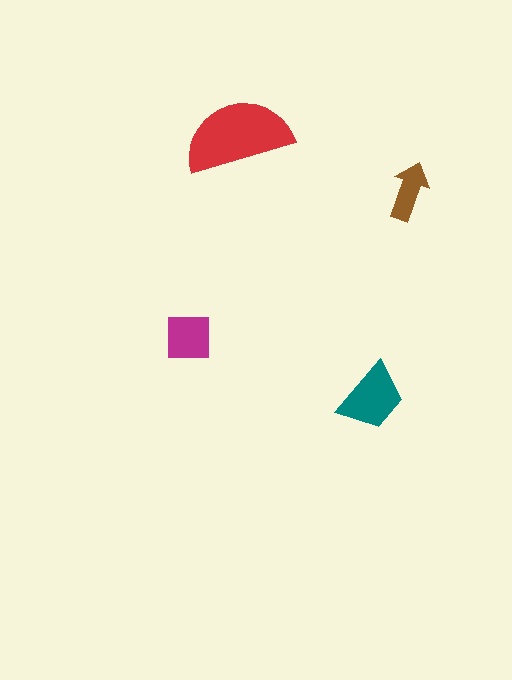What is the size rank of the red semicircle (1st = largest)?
1st.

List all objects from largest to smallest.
The red semicircle, the teal trapezoid, the magenta square, the brown arrow.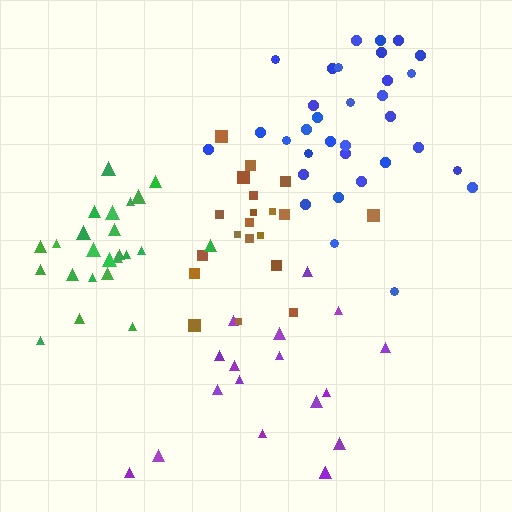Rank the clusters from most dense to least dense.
brown, blue, green, purple.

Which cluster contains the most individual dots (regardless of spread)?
Blue (33).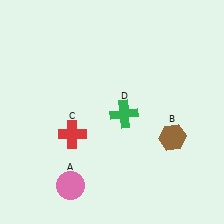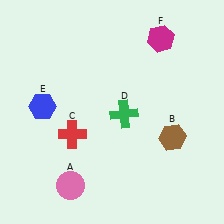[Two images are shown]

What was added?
A blue hexagon (E), a magenta hexagon (F) were added in Image 2.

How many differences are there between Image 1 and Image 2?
There are 2 differences between the two images.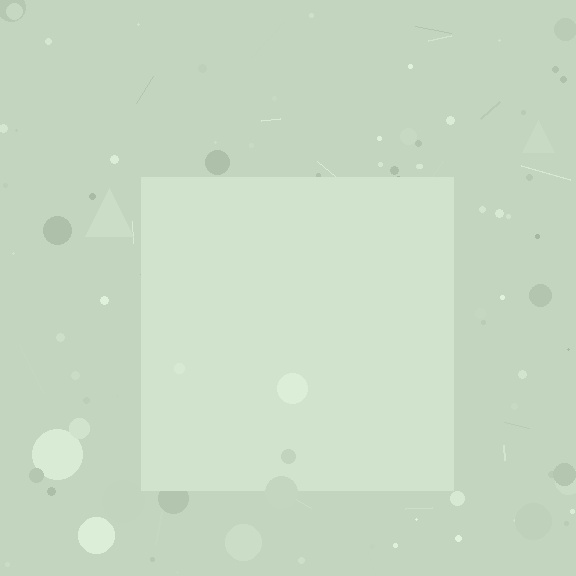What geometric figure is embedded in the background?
A square is embedded in the background.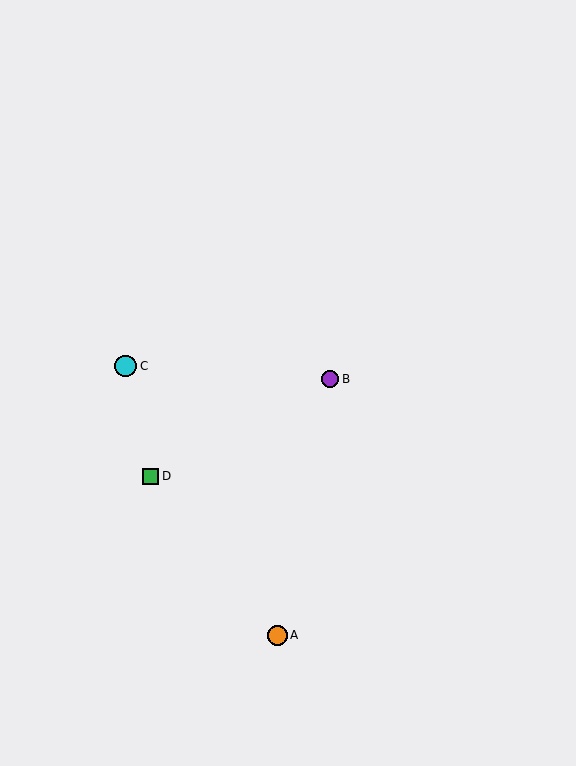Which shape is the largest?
The cyan circle (labeled C) is the largest.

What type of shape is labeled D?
Shape D is a green square.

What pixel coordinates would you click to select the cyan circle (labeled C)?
Click at (126, 366) to select the cyan circle C.